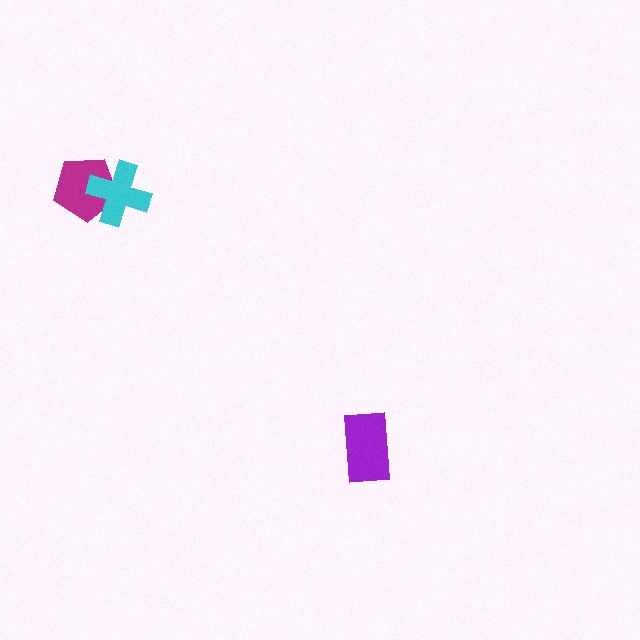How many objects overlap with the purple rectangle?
0 objects overlap with the purple rectangle.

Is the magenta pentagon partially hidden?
Yes, it is partially covered by another shape.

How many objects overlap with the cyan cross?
1 object overlaps with the cyan cross.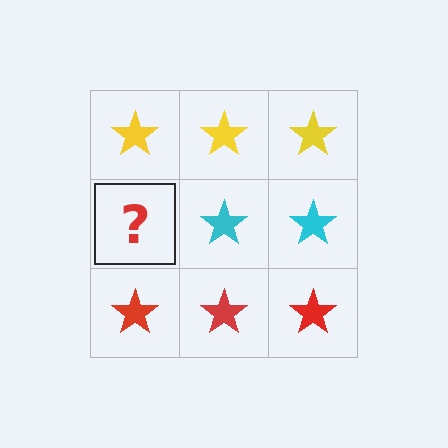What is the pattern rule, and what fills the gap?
The rule is that each row has a consistent color. The gap should be filled with a cyan star.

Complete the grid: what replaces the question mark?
The question mark should be replaced with a cyan star.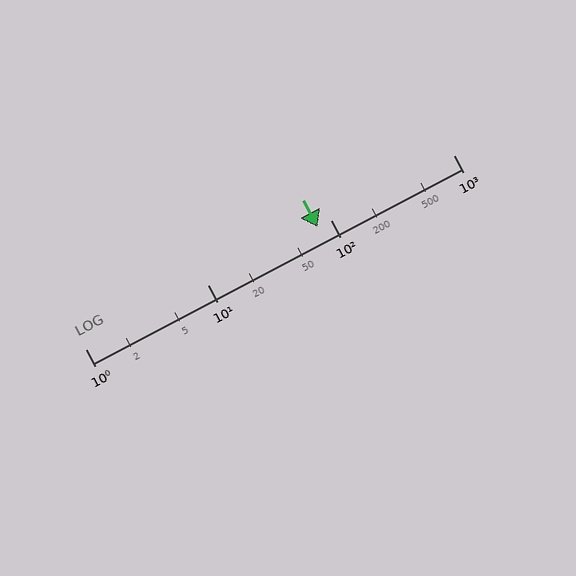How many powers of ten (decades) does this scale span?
The scale spans 3 decades, from 1 to 1000.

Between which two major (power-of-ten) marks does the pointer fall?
The pointer is between 10 and 100.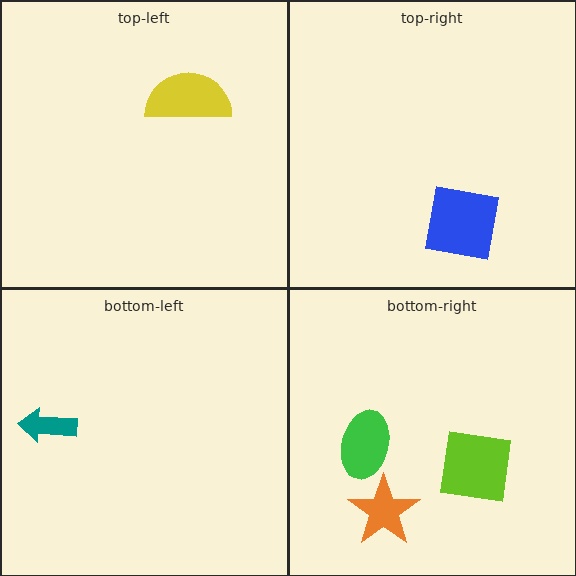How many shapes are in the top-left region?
1.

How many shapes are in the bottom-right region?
3.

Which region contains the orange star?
The bottom-right region.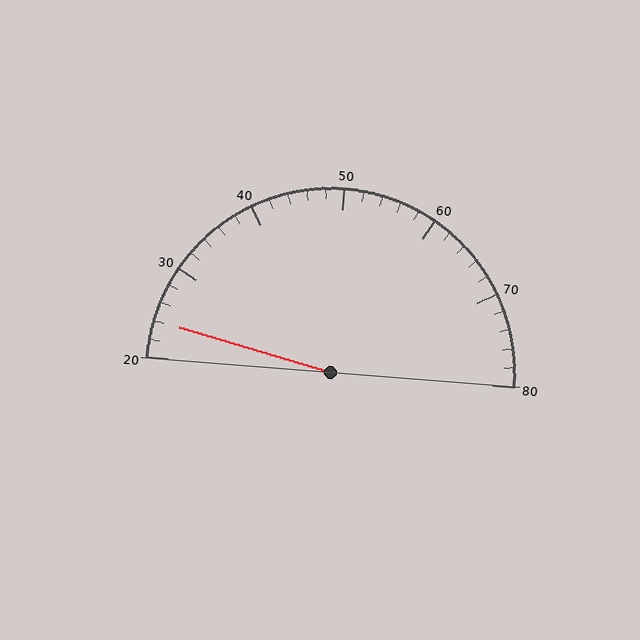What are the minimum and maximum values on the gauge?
The gauge ranges from 20 to 80.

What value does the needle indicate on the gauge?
The needle indicates approximately 24.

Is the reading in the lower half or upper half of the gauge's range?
The reading is in the lower half of the range (20 to 80).